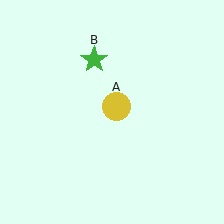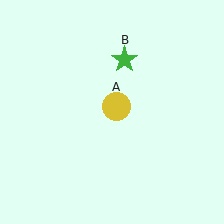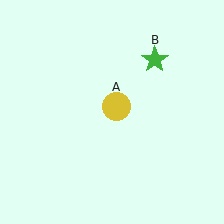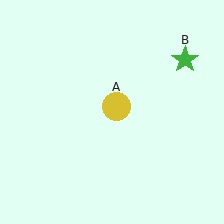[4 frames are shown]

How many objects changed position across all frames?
1 object changed position: green star (object B).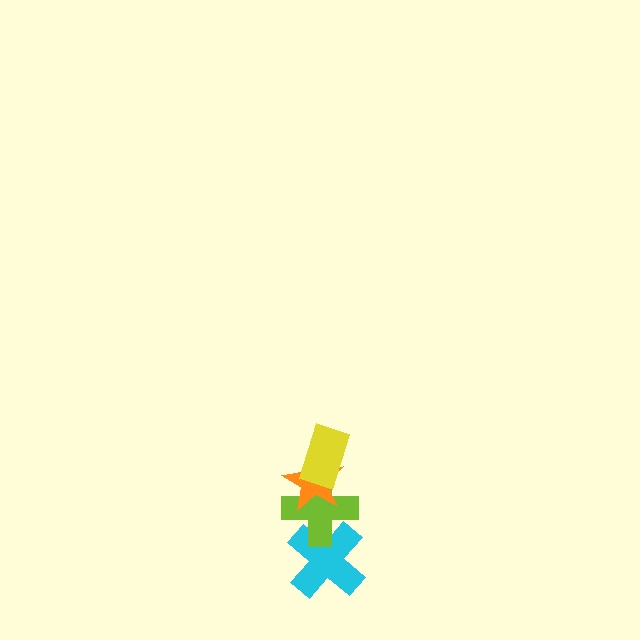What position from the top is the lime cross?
The lime cross is 3rd from the top.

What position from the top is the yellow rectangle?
The yellow rectangle is 1st from the top.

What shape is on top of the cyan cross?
The lime cross is on top of the cyan cross.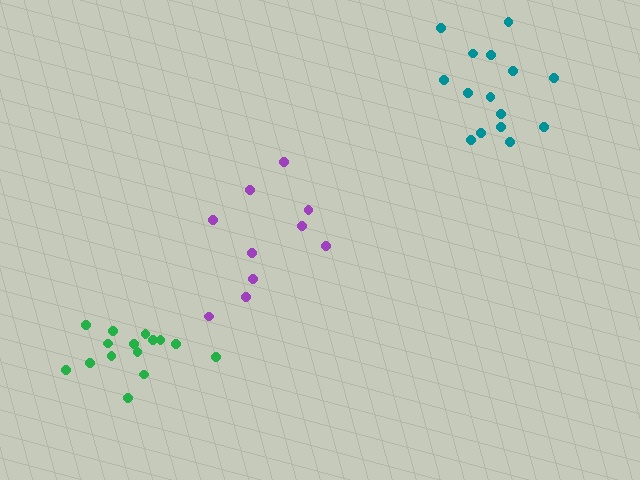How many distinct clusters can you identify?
There are 3 distinct clusters.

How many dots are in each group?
Group 1: 10 dots, Group 2: 15 dots, Group 3: 15 dots (40 total).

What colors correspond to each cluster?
The clusters are colored: purple, green, teal.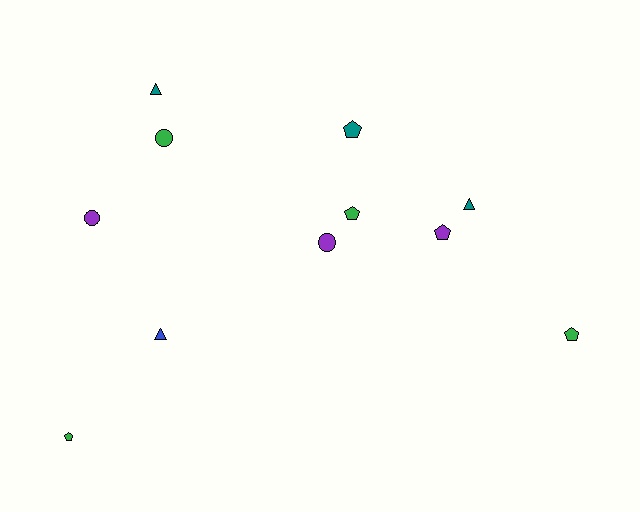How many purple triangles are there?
There are no purple triangles.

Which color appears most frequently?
Green, with 4 objects.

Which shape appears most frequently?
Pentagon, with 5 objects.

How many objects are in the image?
There are 11 objects.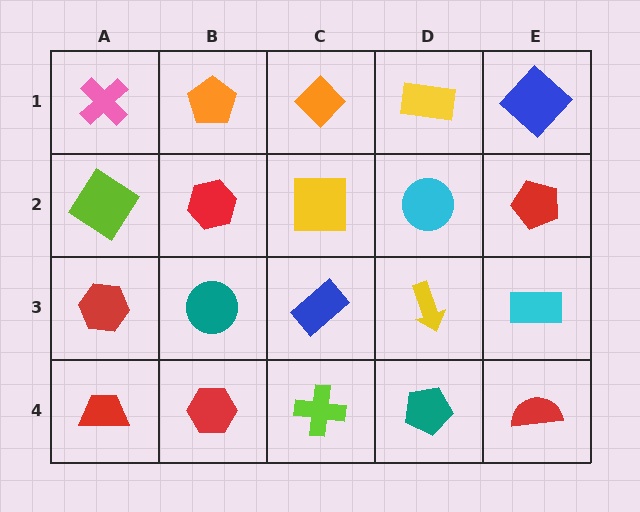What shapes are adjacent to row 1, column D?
A cyan circle (row 2, column D), an orange diamond (row 1, column C), a blue diamond (row 1, column E).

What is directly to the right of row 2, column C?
A cyan circle.